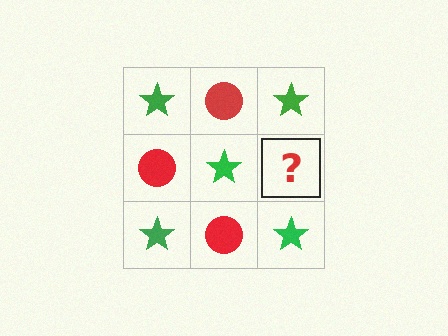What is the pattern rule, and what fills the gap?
The rule is that it alternates green star and red circle in a checkerboard pattern. The gap should be filled with a red circle.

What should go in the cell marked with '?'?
The missing cell should contain a red circle.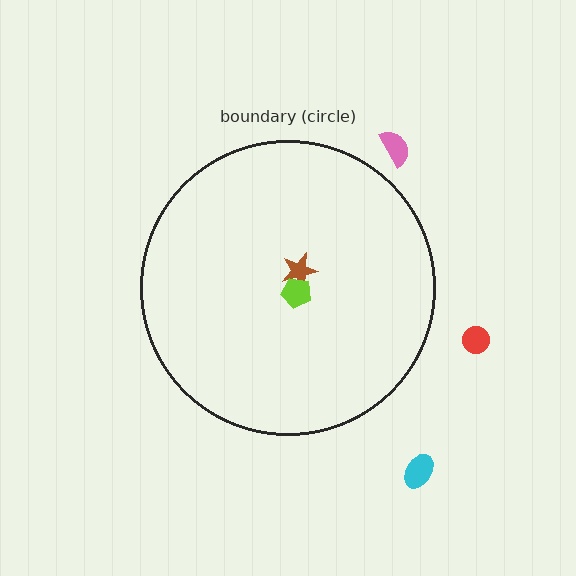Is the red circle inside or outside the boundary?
Outside.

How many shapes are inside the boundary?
2 inside, 3 outside.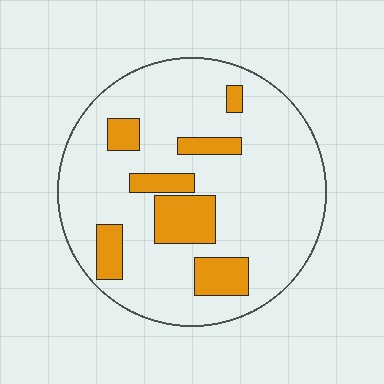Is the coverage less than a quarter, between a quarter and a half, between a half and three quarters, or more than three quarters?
Less than a quarter.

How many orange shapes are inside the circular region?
7.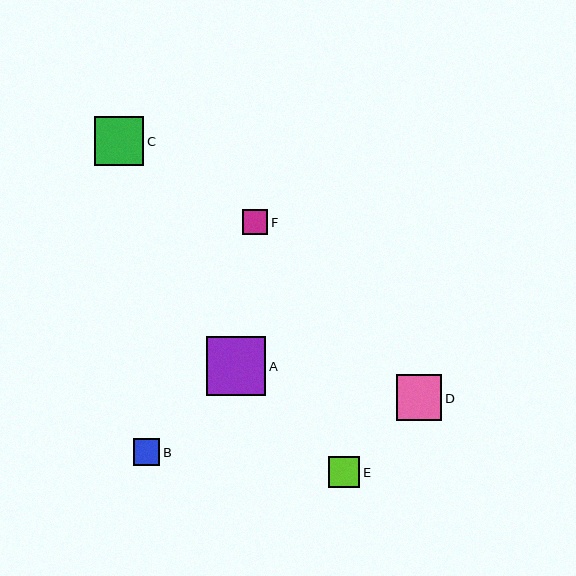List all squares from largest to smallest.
From largest to smallest: A, C, D, E, B, F.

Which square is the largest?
Square A is the largest with a size of approximately 59 pixels.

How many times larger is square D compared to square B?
Square D is approximately 1.7 times the size of square B.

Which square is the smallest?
Square F is the smallest with a size of approximately 25 pixels.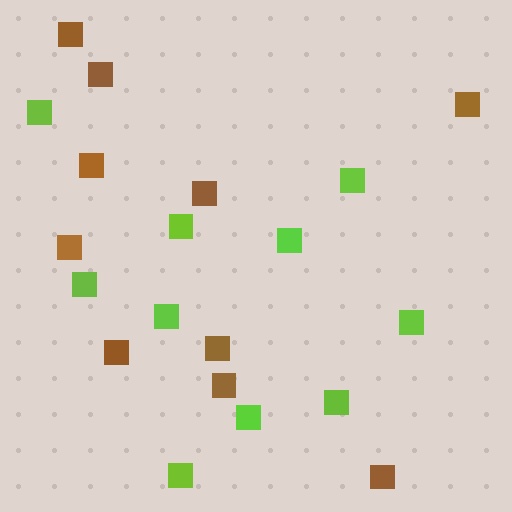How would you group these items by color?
There are 2 groups: one group of lime squares (10) and one group of brown squares (10).